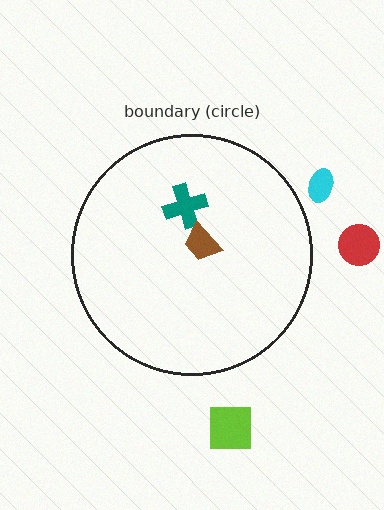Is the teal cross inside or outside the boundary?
Inside.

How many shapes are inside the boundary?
2 inside, 3 outside.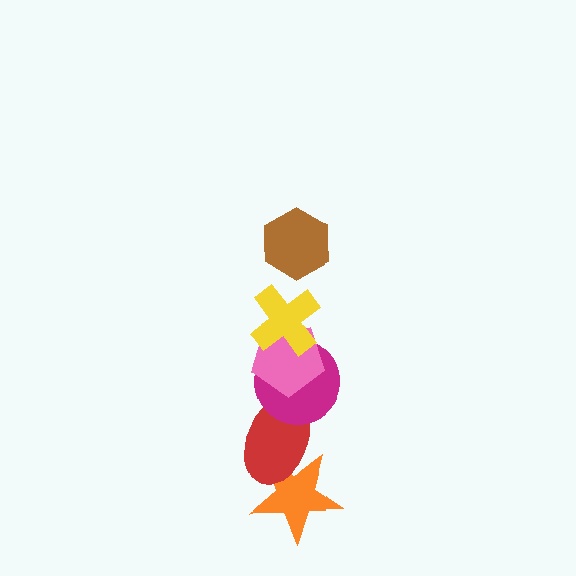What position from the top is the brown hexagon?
The brown hexagon is 1st from the top.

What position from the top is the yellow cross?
The yellow cross is 2nd from the top.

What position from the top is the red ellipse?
The red ellipse is 5th from the top.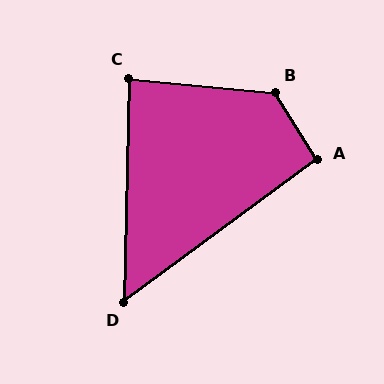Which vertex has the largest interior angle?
B, at approximately 127 degrees.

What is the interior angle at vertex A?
Approximately 94 degrees (approximately right).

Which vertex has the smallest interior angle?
D, at approximately 53 degrees.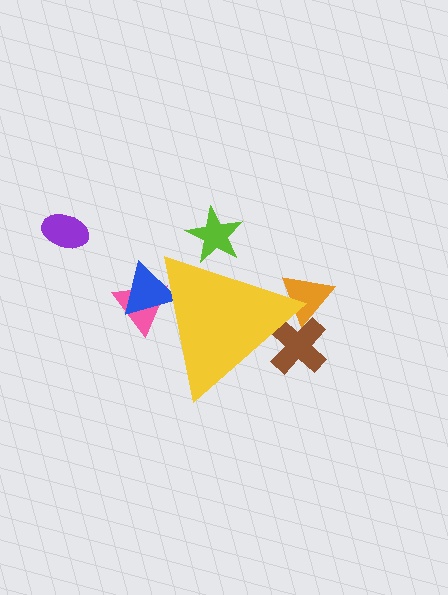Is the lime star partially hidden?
Yes, the lime star is partially hidden behind the yellow triangle.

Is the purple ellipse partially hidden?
No, the purple ellipse is fully visible.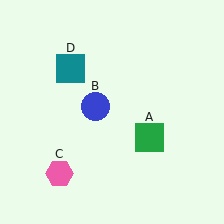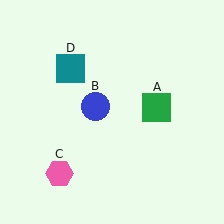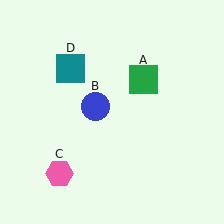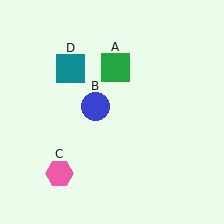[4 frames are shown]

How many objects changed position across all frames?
1 object changed position: green square (object A).